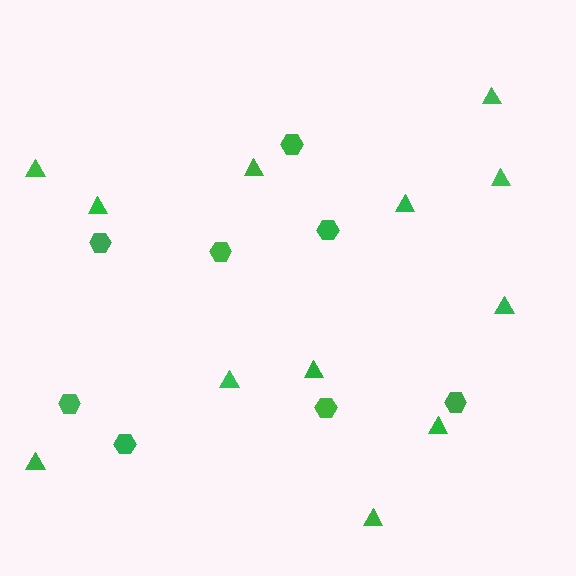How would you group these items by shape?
There are 2 groups: one group of hexagons (8) and one group of triangles (12).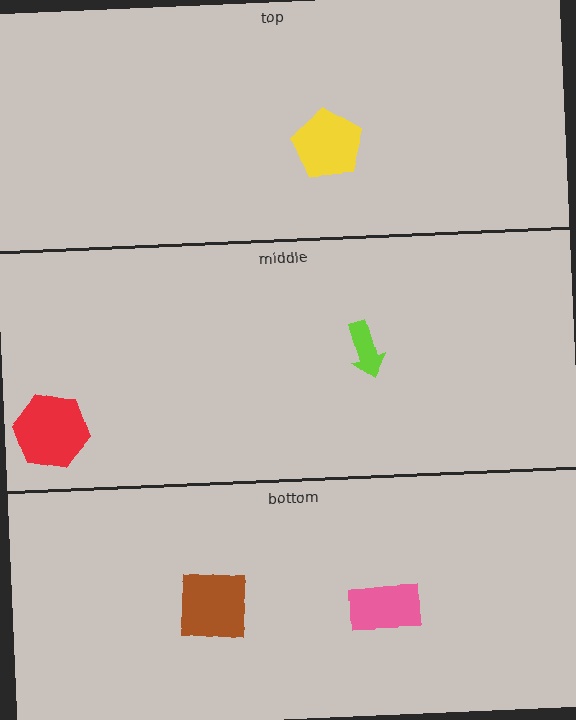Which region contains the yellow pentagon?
The top region.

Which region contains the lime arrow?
The middle region.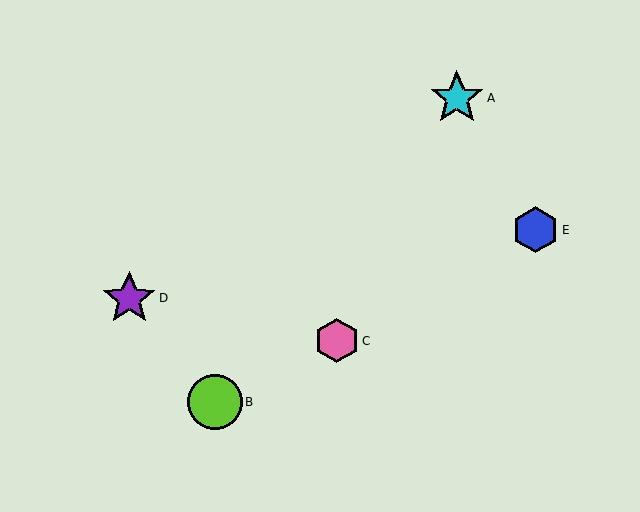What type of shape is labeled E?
Shape E is a blue hexagon.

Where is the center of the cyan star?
The center of the cyan star is at (457, 98).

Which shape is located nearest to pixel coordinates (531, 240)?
The blue hexagon (labeled E) at (536, 230) is nearest to that location.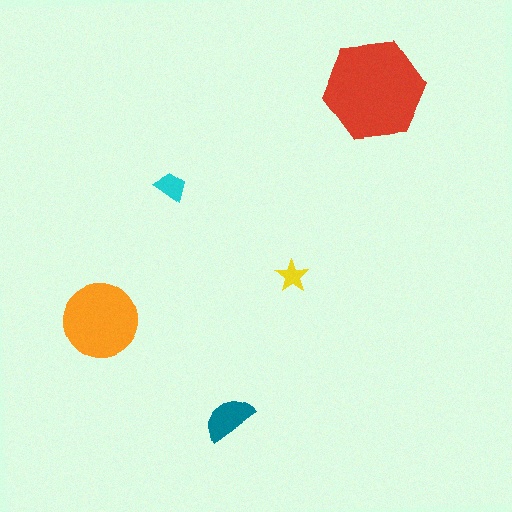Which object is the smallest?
The yellow star.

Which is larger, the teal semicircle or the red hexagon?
The red hexagon.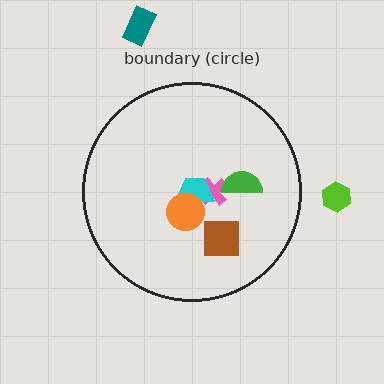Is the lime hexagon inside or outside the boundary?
Outside.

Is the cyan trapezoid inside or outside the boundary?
Inside.